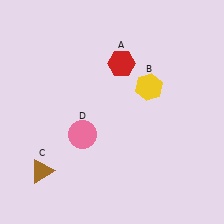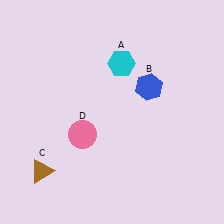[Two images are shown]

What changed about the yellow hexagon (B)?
In Image 1, B is yellow. In Image 2, it changed to blue.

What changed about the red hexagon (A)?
In Image 1, A is red. In Image 2, it changed to cyan.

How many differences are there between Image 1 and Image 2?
There are 2 differences between the two images.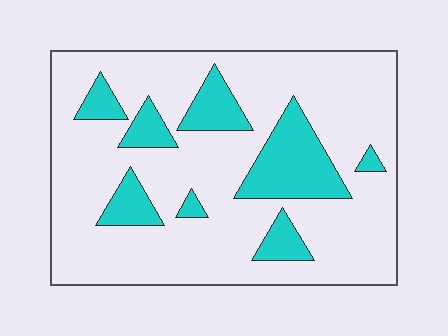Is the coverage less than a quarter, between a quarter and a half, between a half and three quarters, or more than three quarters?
Less than a quarter.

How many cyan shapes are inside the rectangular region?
8.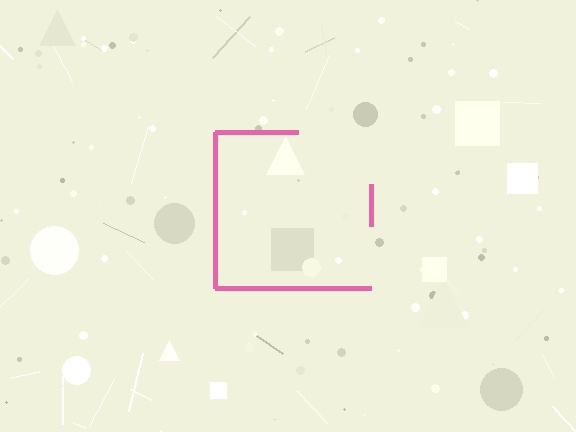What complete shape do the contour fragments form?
The contour fragments form a square.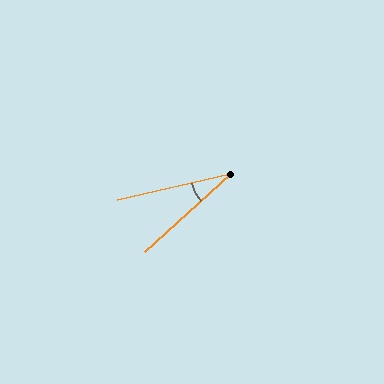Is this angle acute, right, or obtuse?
It is acute.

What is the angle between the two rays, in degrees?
Approximately 29 degrees.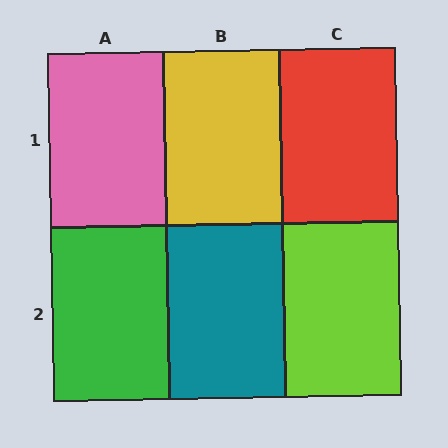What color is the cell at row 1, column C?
Red.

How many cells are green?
1 cell is green.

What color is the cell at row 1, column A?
Pink.